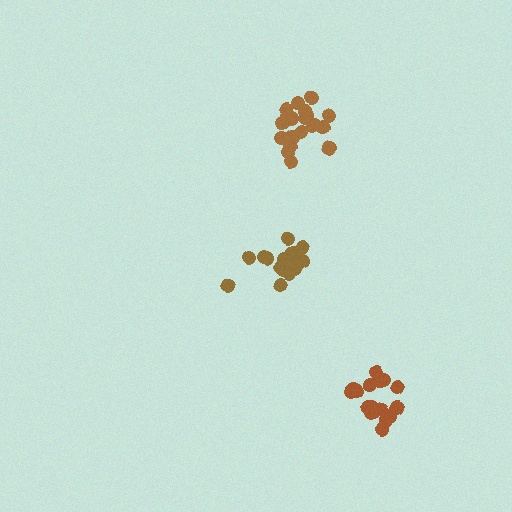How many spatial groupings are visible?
There are 3 spatial groupings.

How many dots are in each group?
Group 1: 20 dots, Group 2: 17 dots, Group 3: 20 dots (57 total).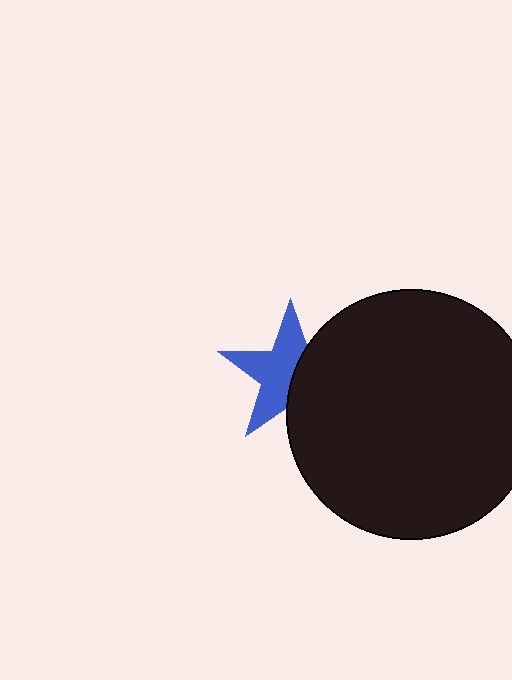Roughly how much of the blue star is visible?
About half of it is visible (roughly 58%).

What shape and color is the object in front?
The object in front is a black circle.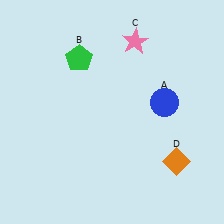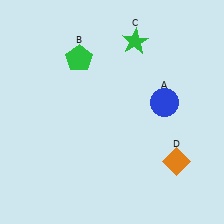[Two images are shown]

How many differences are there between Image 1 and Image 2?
There is 1 difference between the two images.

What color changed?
The star (C) changed from pink in Image 1 to green in Image 2.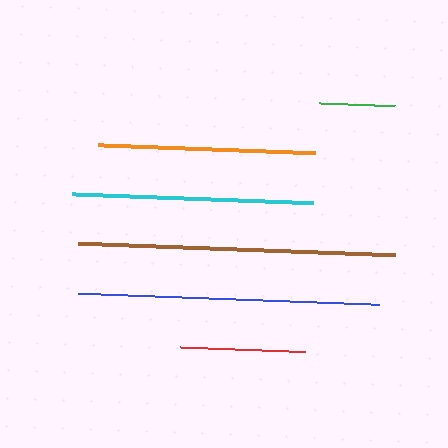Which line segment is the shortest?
The green line is the shortest at approximately 77 pixels.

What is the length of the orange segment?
The orange segment is approximately 217 pixels long.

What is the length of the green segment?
The green segment is approximately 77 pixels long.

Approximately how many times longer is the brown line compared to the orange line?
The brown line is approximately 1.5 times the length of the orange line.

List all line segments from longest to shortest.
From longest to shortest: brown, blue, cyan, orange, red, green.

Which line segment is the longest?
The brown line is the longest at approximately 317 pixels.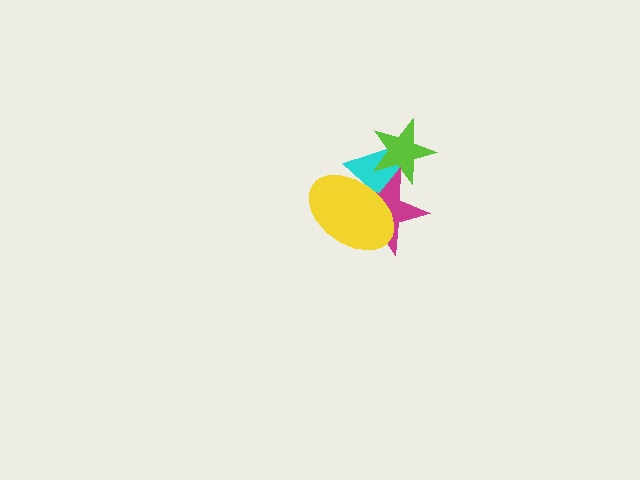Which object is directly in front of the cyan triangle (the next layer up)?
The lime star is directly in front of the cyan triangle.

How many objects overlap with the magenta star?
3 objects overlap with the magenta star.